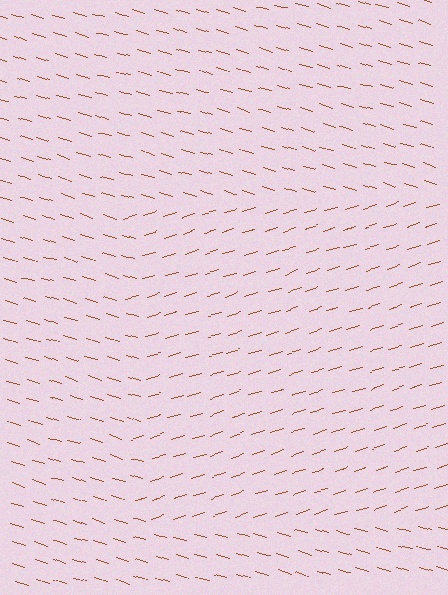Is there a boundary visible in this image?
Yes, there is a texture boundary formed by a change in line orientation.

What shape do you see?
I see a rectangle.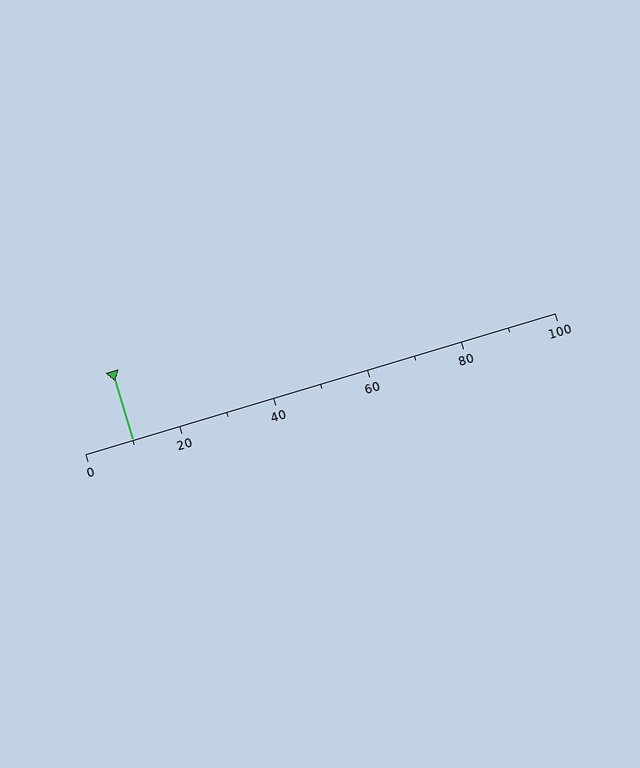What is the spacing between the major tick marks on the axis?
The major ticks are spaced 20 apart.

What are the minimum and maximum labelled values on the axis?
The axis runs from 0 to 100.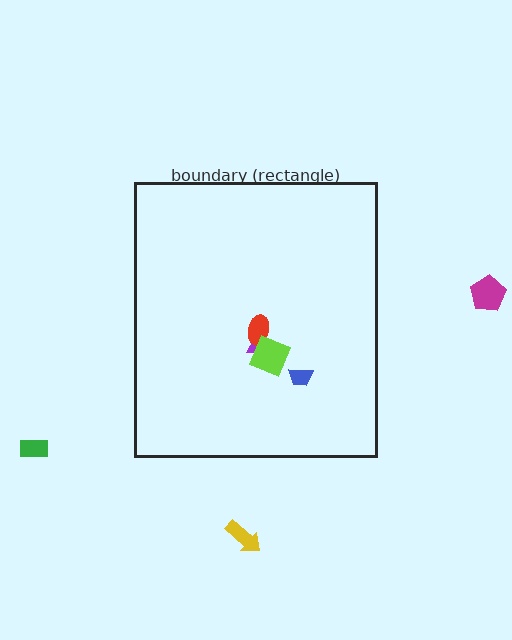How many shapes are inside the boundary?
4 inside, 3 outside.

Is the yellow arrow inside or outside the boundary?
Outside.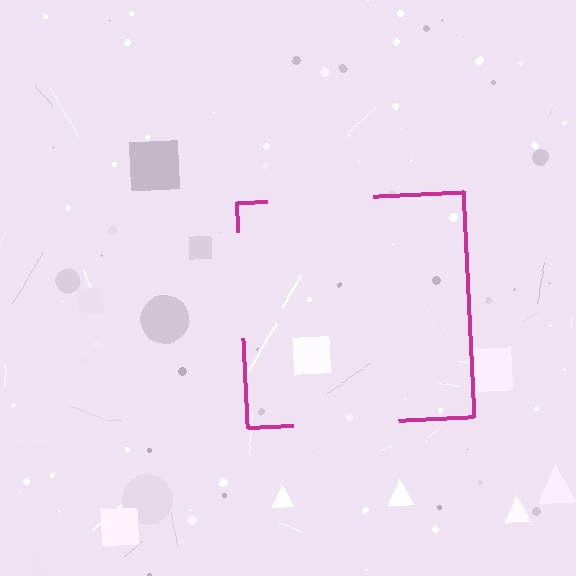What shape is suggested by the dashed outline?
The dashed outline suggests a square.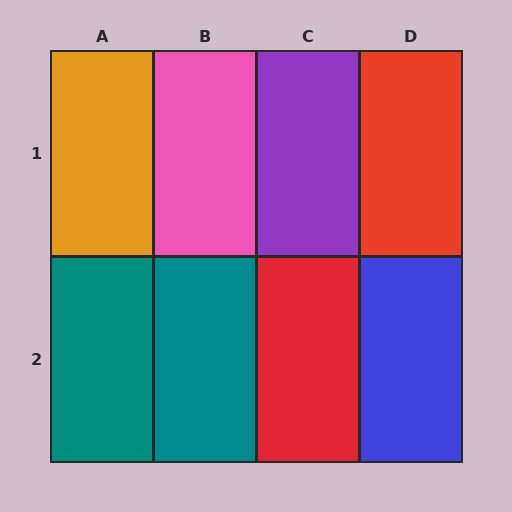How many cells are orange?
1 cell is orange.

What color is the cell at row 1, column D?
Red.